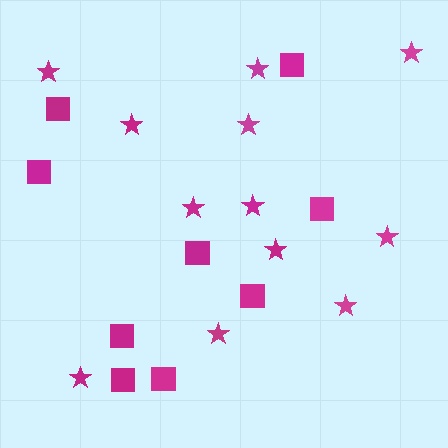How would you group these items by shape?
There are 2 groups: one group of squares (9) and one group of stars (12).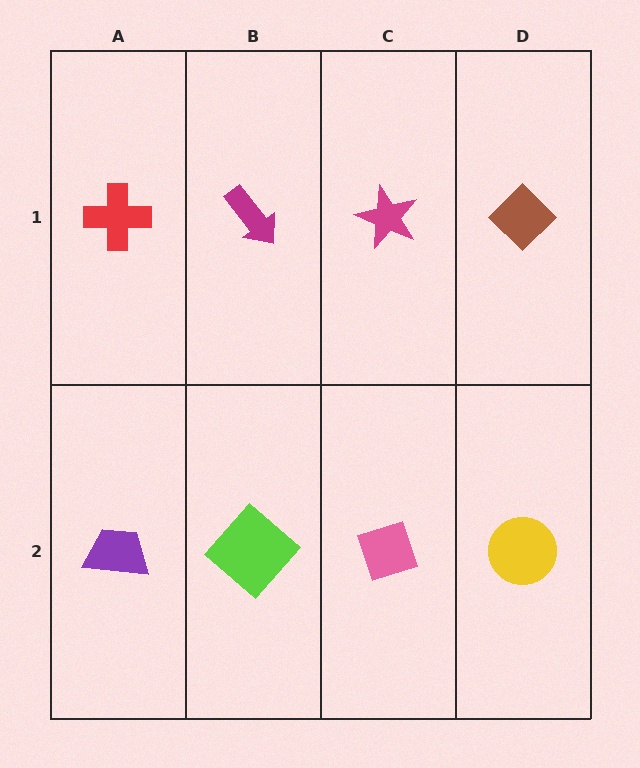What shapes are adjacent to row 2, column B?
A magenta arrow (row 1, column B), a purple trapezoid (row 2, column A), a pink diamond (row 2, column C).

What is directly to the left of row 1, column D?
A magenta star.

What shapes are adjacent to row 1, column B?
A lime diamond (row 2, column B), a red cross (row 1, column A), a magenta star (row 1, column C).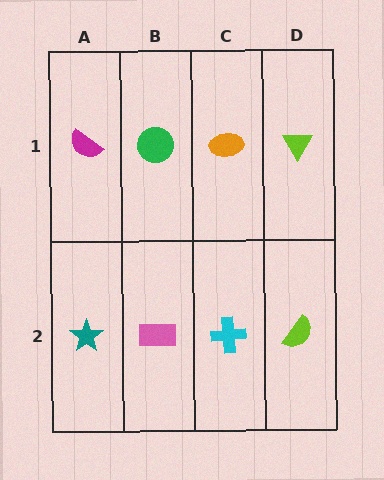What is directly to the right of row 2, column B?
A cyan cross.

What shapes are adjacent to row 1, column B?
A pink rectangle (row 2, column B), a magenta semicircle (row 1, column A), an orange ellipse (row 1, column C).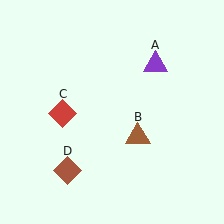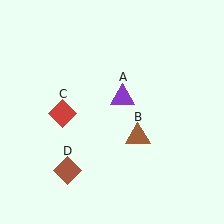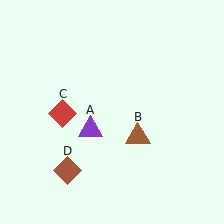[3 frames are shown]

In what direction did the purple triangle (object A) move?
The purple triangle (object A) moved down and to the left.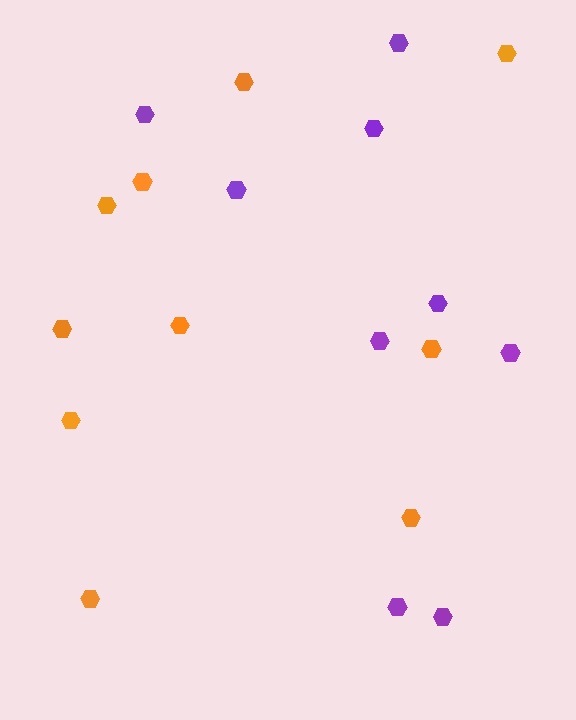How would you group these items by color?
There are 2 groups: one group of orange hexagons (10) and one group of purple hexagons (9).